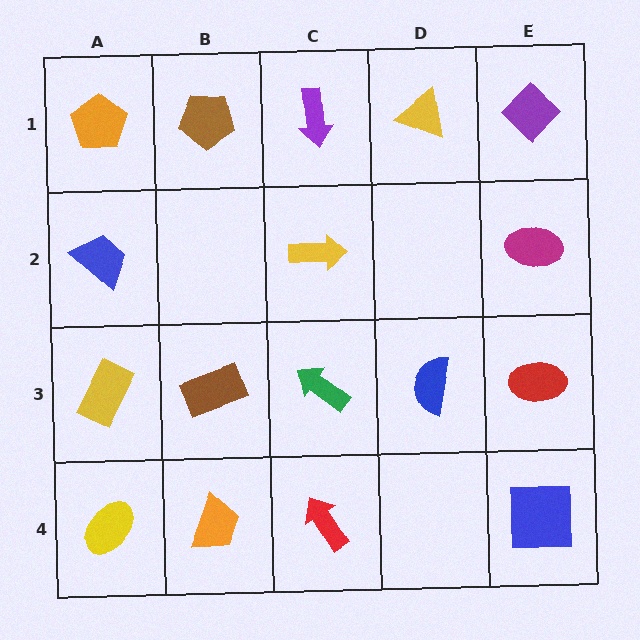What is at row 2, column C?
A yellow arrow.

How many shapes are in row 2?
3 shapes.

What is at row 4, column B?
An orange trapezoid.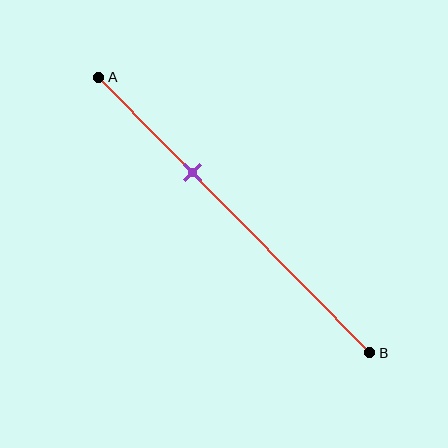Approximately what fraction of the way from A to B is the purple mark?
The purple mark is approximately 35% of the way from A to B.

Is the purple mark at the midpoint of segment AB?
No, the mark is at about 35% from A, not at the 50% midpoint.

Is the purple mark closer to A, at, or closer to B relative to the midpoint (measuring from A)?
The purple mark is closer to point A than the midpoint of segment AB.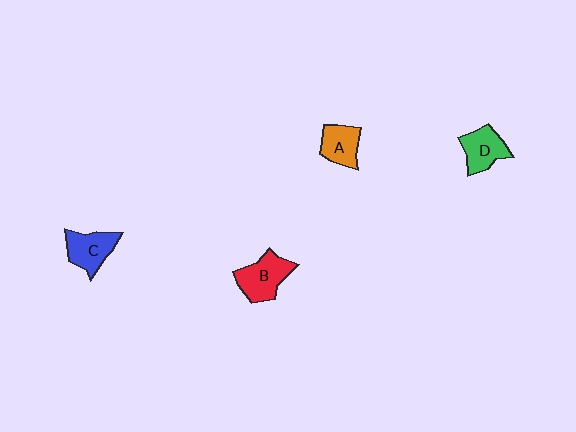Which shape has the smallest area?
Shape A (orange).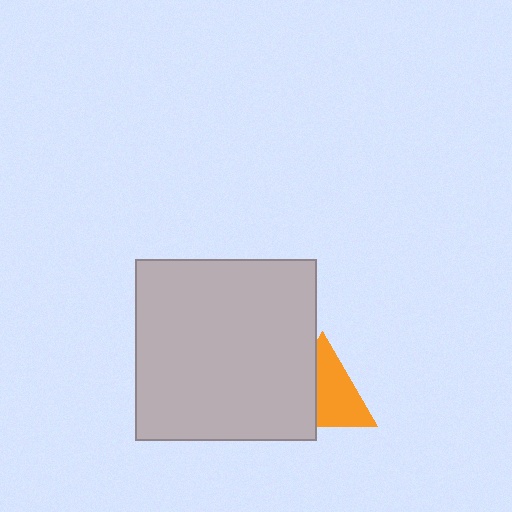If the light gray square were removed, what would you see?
You would see the complete orange triangle.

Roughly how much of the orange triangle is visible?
About half of it is visible (roughly 59%).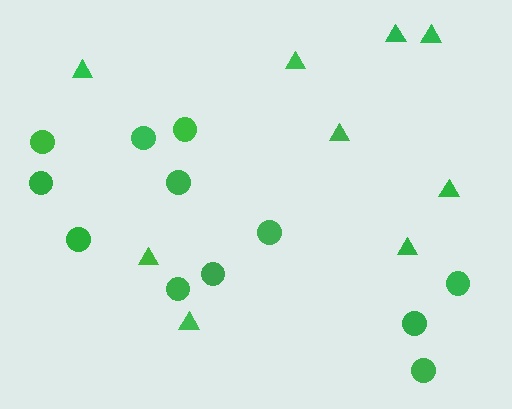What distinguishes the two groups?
There are 2 groups: one group of triangles (9) and one group of circles (12).